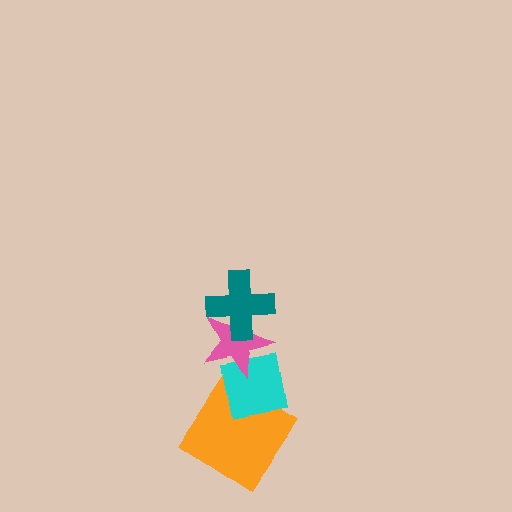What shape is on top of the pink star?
The teal cross is on top of the pink star.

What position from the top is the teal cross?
The teal cross is 1st from the top.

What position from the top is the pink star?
The pink star is 2nd from the top.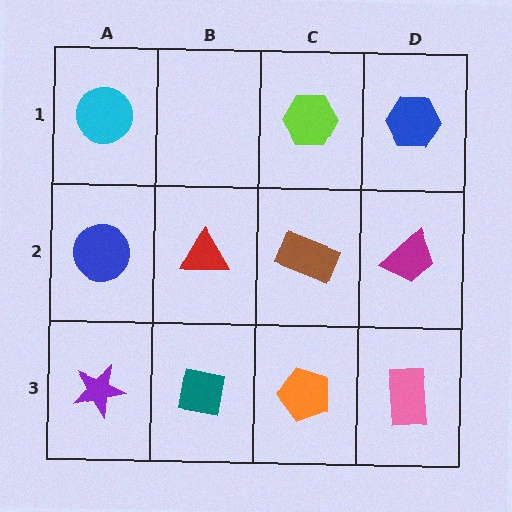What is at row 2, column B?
A red triangle.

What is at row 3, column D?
A pink rectangle.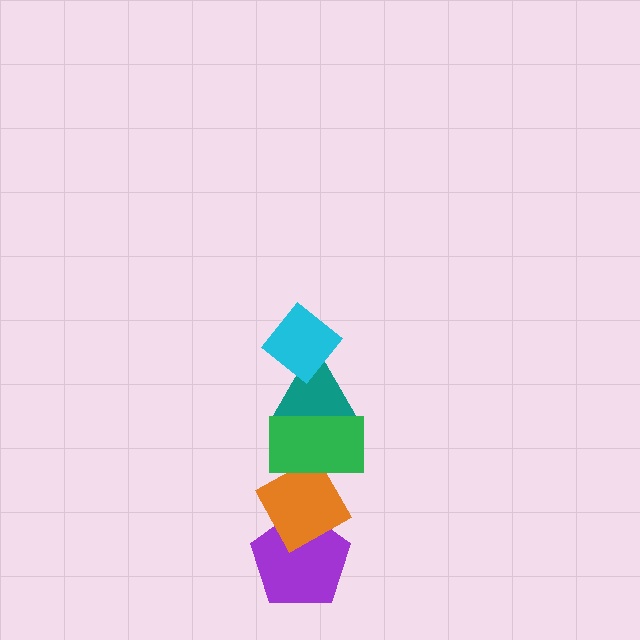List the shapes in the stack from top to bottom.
From top to bottom: the cyan diamond, the teal triangle, the green rectangle, the orange diamond, the purple pentagon.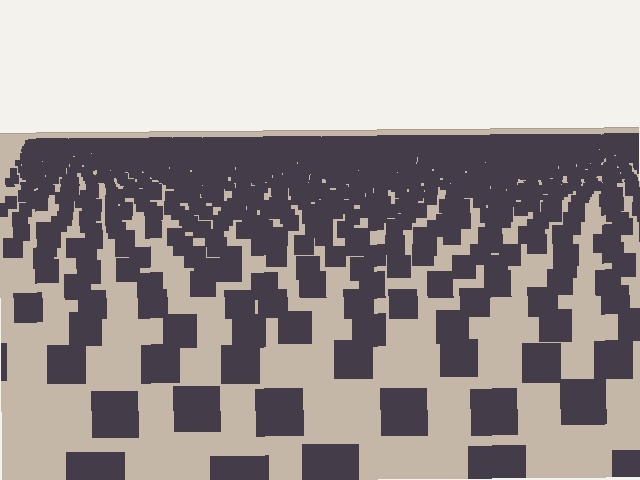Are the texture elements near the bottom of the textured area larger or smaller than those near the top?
Larger. Near the bottom, elements are closer to the viewer and appear at a bigger on-screen size.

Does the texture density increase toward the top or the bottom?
Density increases toward the top.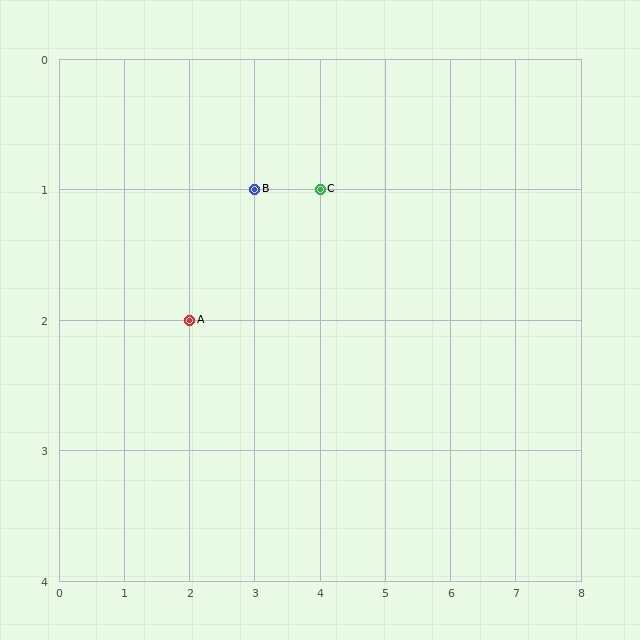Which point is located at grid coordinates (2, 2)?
Point A is at (2, 2).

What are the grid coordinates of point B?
Point B is at grid coordinates (3, 1).